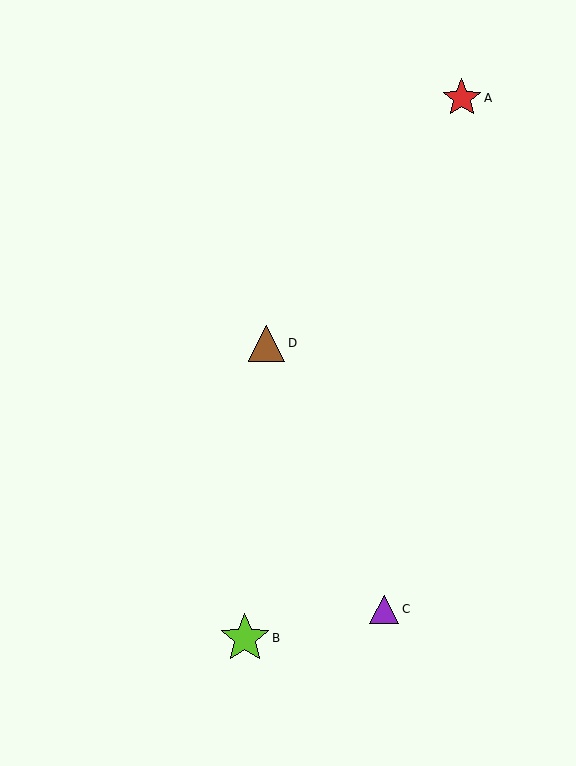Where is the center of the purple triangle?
The center of the purple triangle is at (384, 609).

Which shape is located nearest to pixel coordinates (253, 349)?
The brown triangle (labeled D) at (267, 343) is nearest to that location.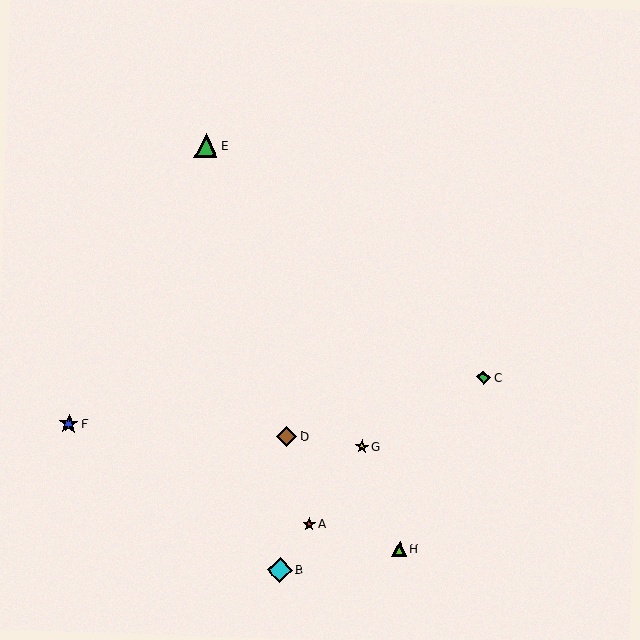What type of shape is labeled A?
Shape A is a red star.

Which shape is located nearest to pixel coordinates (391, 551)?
The lime triangle (labeled H) at (399, 549) is nearest to that location.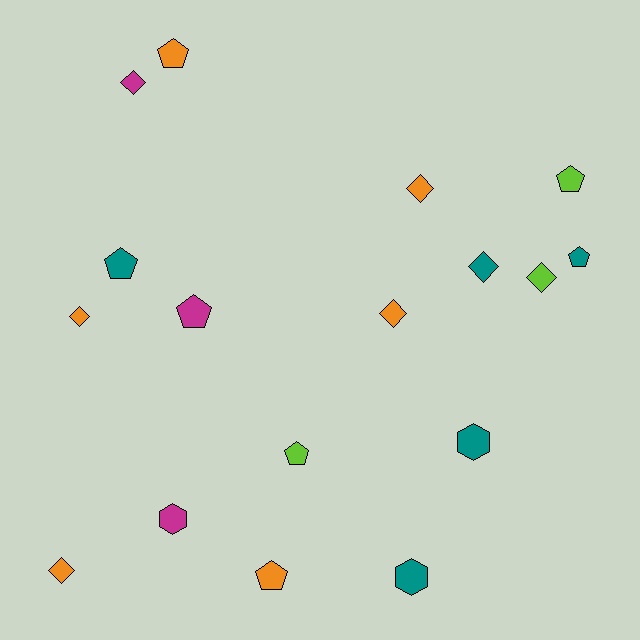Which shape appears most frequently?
Diamond, with 7 objects.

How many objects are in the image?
There are 17 objects.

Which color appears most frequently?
Orange, with 6 objects.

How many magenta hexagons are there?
There is 1 magenta hexagon.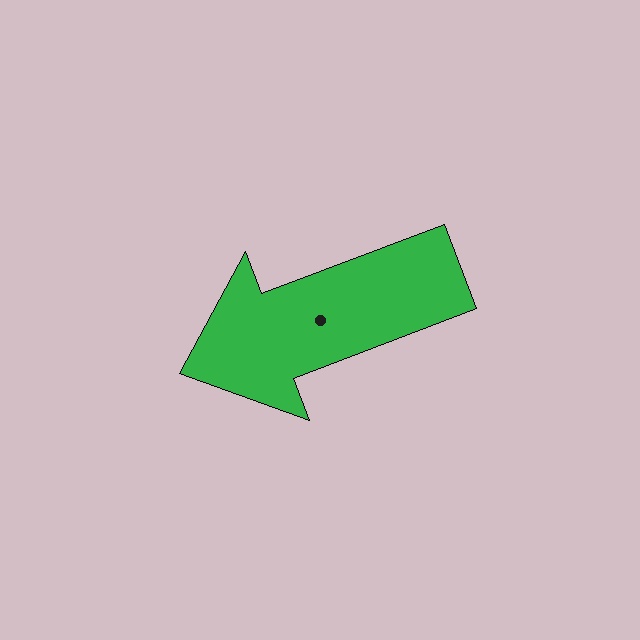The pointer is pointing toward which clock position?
Roughly 8 o'clock.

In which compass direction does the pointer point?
West.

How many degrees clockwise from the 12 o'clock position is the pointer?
Approximately 249 degrees.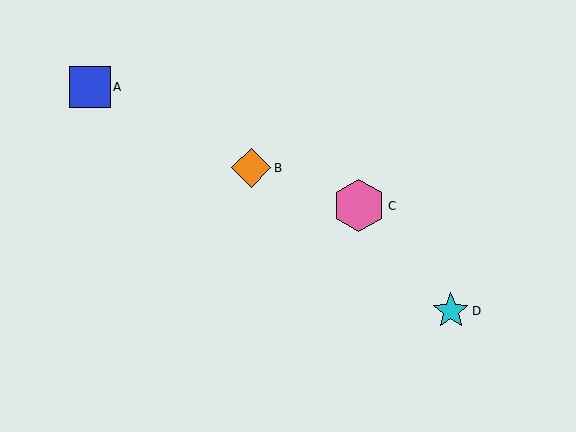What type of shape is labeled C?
Shape C is a pink hexagon.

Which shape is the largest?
The pink hexagon (labeled C) is the largest.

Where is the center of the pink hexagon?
The center of the pink hexagon is at (359, 206).